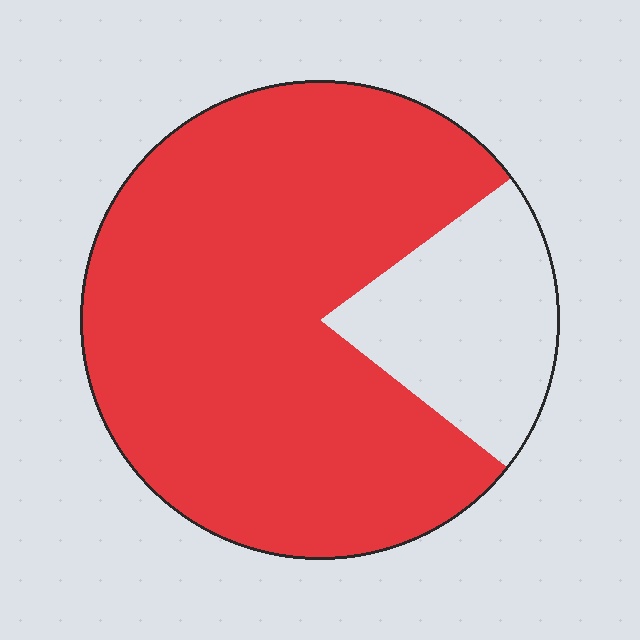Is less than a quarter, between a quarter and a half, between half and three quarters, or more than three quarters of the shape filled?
More than three quarters.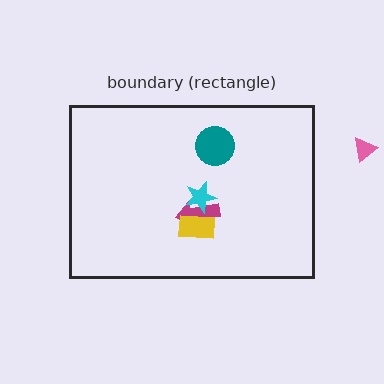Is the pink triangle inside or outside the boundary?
Outside.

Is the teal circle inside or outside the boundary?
Inside.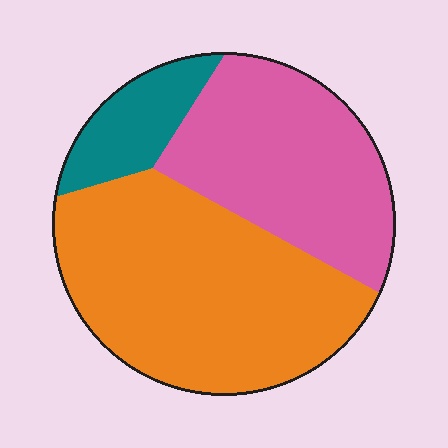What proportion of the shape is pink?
Pink takes up about three eighths (3/8) of the shape.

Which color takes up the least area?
Teal, at roughly 10%.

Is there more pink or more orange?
Orange.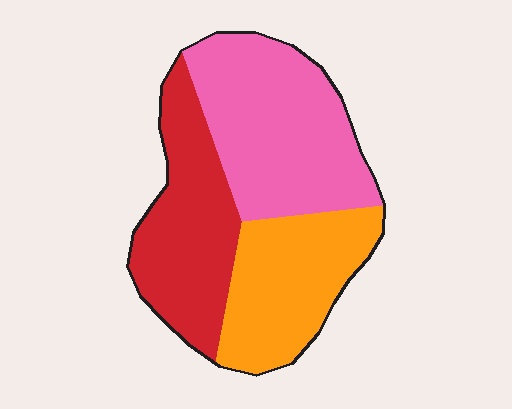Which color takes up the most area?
Pink, at roughly 40%.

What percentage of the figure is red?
Red takes up about one third (1/3) of the figure.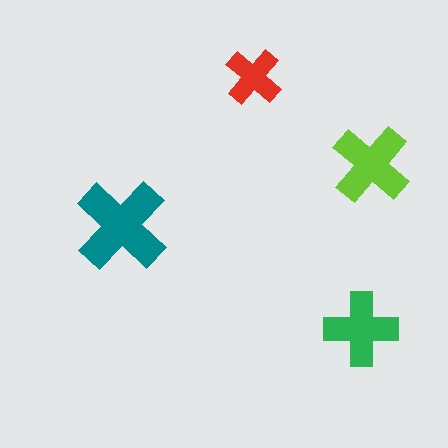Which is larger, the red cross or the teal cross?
The teal one.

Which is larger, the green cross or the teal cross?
The teal one.